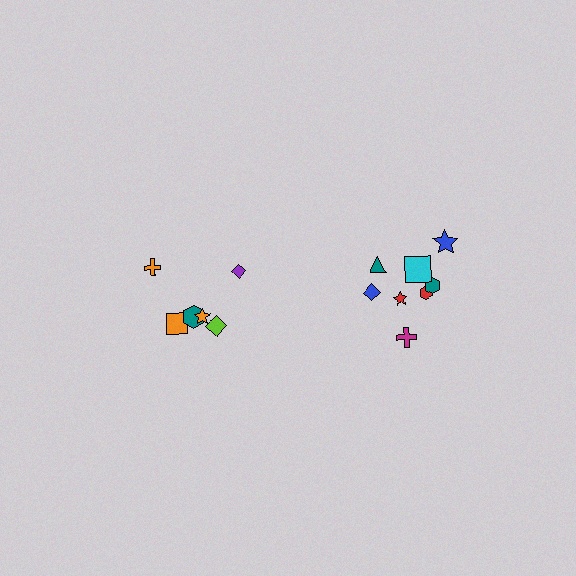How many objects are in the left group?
There are 6 objects.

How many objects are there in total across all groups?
There are 14 objects.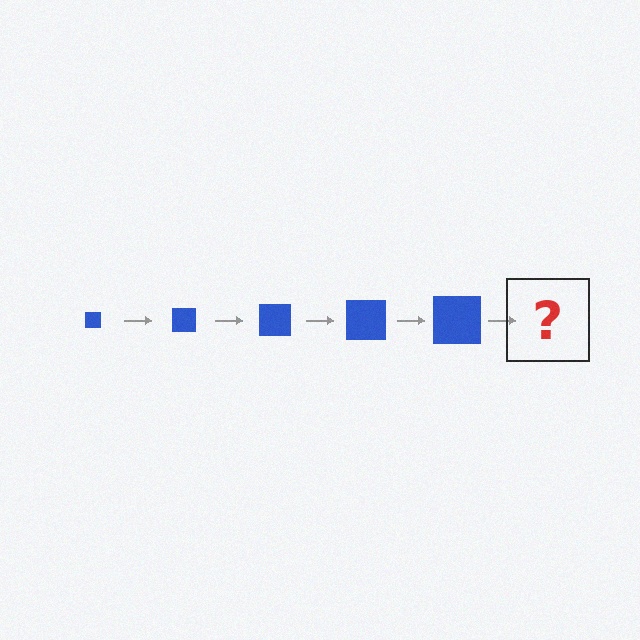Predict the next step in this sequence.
The next step is a blue square, larger than the previous one.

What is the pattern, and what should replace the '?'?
The pattern is that the square gets progressively larger each step. The '?' should be a blue square, larger than the previous one.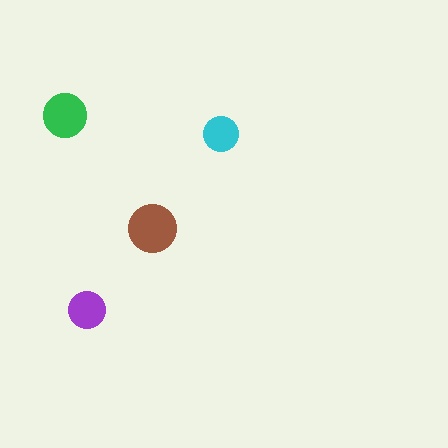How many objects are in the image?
There are 4 objects in the image.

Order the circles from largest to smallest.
the brown one, the green one, the purple one, the cyan one.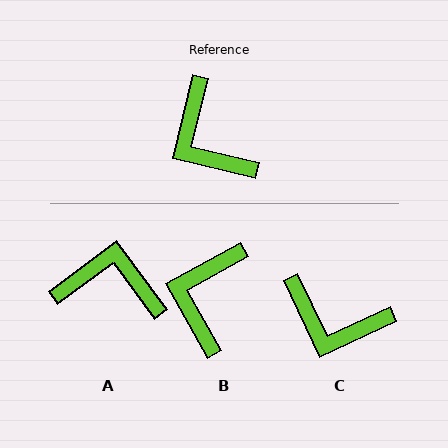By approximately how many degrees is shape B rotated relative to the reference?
Approximately 48 degrees clockwise.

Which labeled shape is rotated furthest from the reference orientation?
A, about 130 degrees away.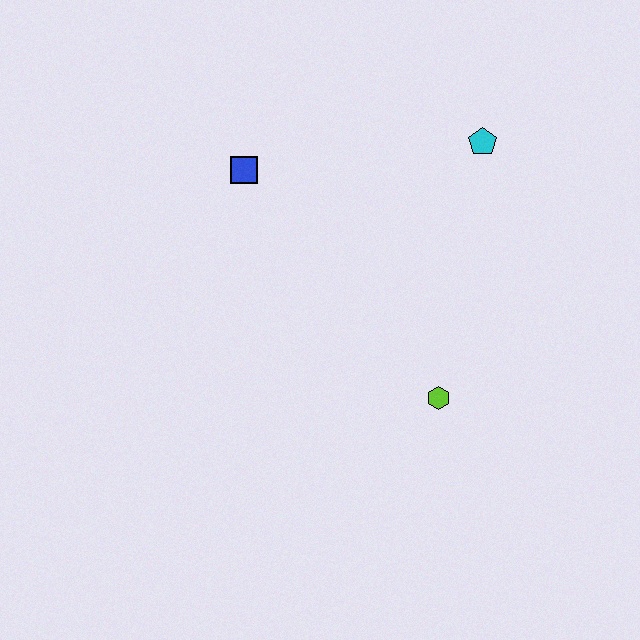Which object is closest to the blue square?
The cyan pentagon is closest to the blue square.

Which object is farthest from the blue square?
The lime hexagon is farthest from the blue square.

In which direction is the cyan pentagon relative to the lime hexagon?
The cyan pentagon is above the lime hexagon.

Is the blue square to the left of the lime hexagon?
Yes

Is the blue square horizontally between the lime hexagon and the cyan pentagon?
No